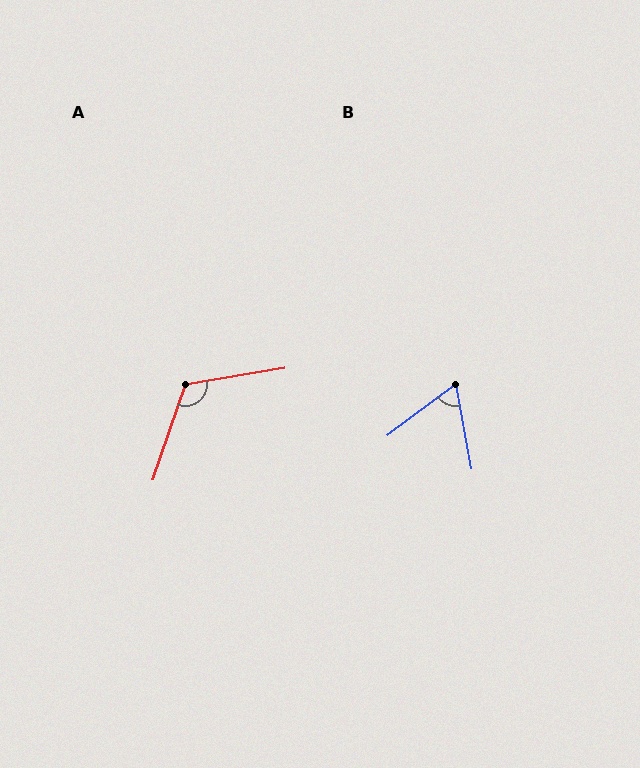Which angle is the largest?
A, at approximately 118 degrees.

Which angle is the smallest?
B, at approximately 63 degrees.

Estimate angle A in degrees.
Approximately 118 degrees.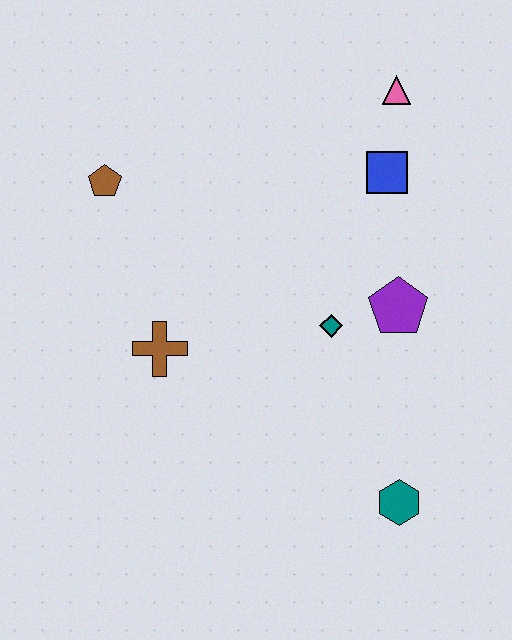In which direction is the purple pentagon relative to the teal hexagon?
The purple pentagon is above the teal hexagon.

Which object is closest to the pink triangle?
The blue square is closest to the pink triangle.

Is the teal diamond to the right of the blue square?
No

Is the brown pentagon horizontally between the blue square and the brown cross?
No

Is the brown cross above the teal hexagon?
Yes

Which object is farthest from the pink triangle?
The teal hexagon is farthest from the pink triangle.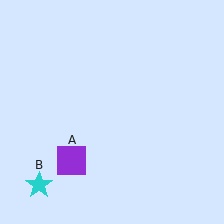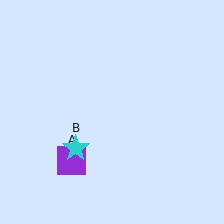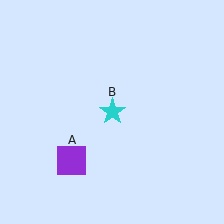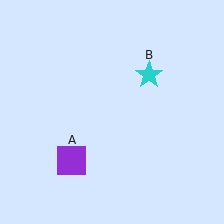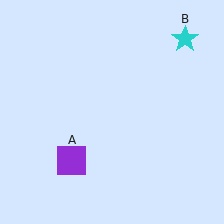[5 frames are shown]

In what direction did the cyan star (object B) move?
The cyan star (object B) moved up and to the right.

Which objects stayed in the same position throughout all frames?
Purple square (object A) remained stationary.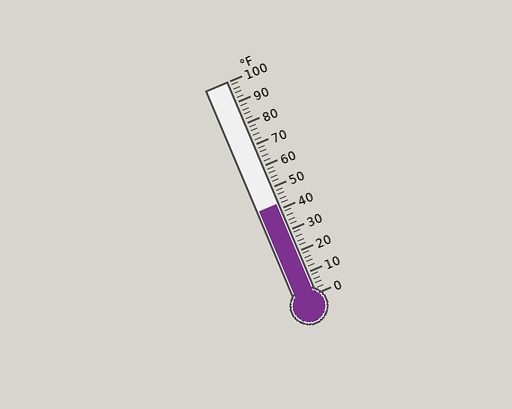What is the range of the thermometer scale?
The thermometer scale ranges from 0°F to 100°F.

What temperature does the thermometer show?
The thermometer shows approximately 42°F.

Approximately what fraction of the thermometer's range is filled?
The thermometer is filled to approximately 40% of its range.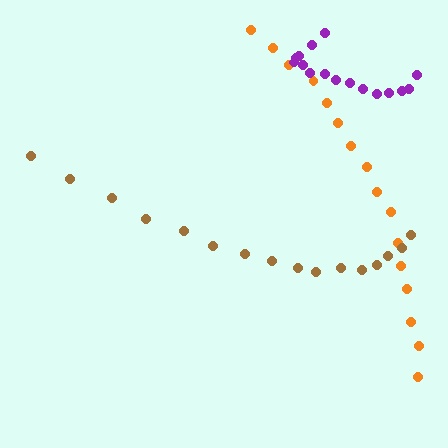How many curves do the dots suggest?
There are 3 distinct paths.